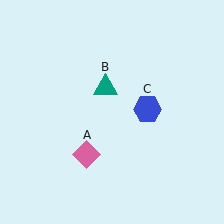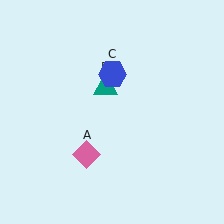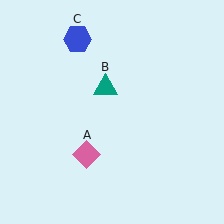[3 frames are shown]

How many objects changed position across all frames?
1 object changed position: blue hexagon (object C).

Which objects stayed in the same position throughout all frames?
Pink diamond (object A) and teal triangle (object B) remained stationary.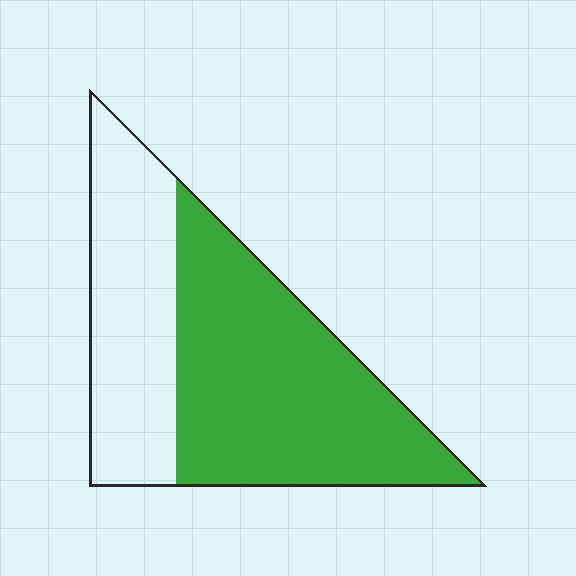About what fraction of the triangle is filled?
About three fifths (3/5).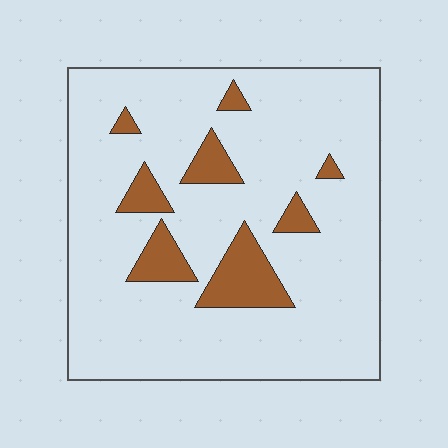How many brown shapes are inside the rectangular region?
8.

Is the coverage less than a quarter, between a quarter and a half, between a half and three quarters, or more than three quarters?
Less than a quarter.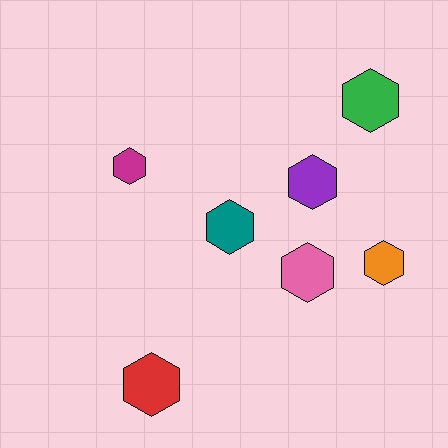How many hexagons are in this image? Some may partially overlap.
There are 7 hexagons.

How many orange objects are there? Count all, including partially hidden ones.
There is 1 orange object.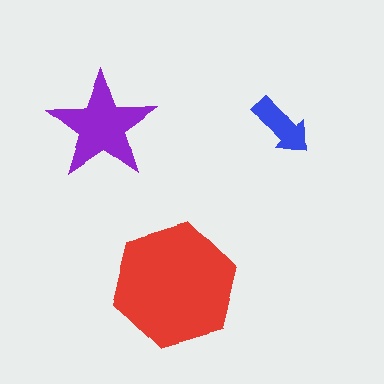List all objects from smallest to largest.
The blue arrow, the purple star, the red hexagon.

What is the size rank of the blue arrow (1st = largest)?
3rd.